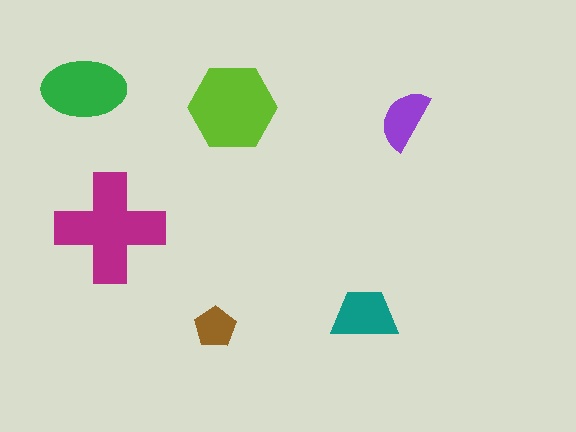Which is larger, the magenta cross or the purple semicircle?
The magenta cross.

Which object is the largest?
The magenta cross.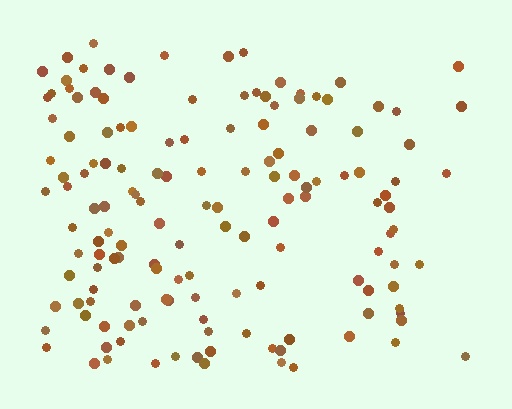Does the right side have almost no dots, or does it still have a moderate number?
Still a moderate number, just noticeably fewer than the left.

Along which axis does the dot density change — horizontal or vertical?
Horizontal.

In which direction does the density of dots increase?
From right to left, with the left side densest.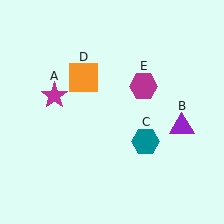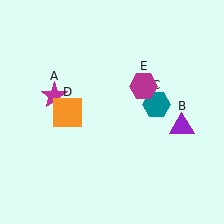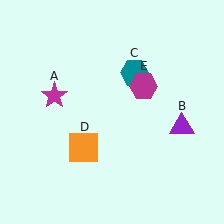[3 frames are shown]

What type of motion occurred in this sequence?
The teal hexagon (object C), orange square (object D) rotated counterclockwise around the center of the scene.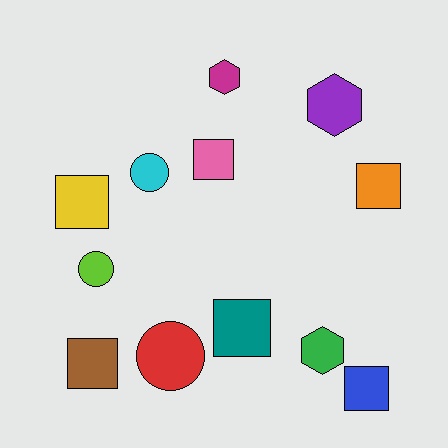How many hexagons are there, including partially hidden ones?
There are 3 hexagons.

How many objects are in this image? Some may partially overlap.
There are 12 objects.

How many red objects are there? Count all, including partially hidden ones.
There is 1 red object.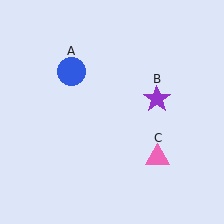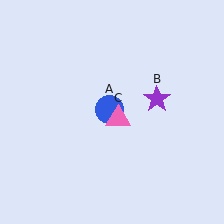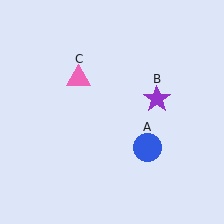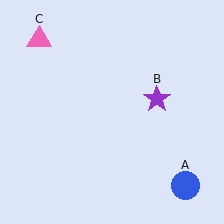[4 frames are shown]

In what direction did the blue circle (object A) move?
The blue circle (object A) moved down and to the right.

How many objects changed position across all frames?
2 objects changed position: blue circle (object A), pink triangle (object C).